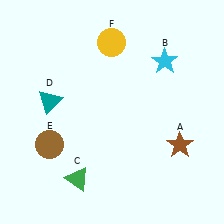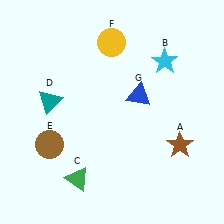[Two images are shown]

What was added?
A blue triangle (G) was added in Image 2.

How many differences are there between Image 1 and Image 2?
There is 1 difference between the two images.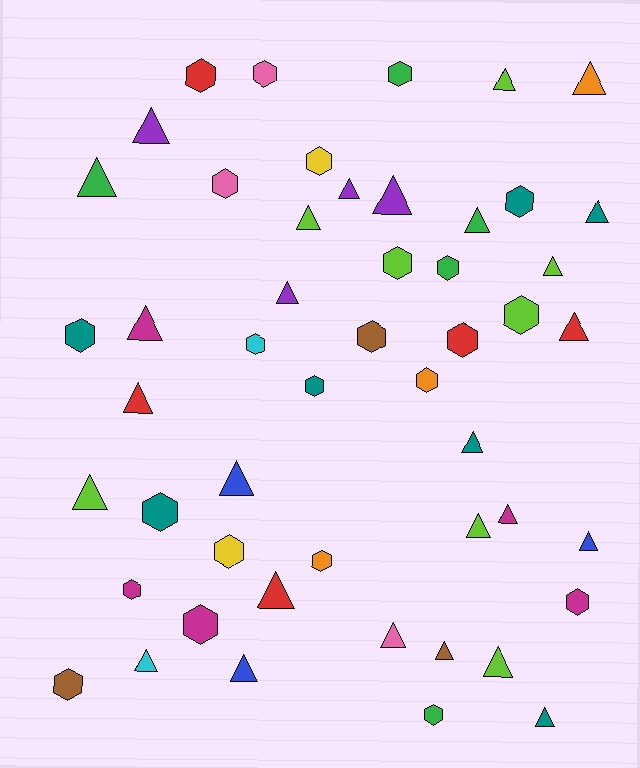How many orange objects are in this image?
There are 3 orange objects.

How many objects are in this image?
There are 50 objects.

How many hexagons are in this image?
There are 23 hexagons.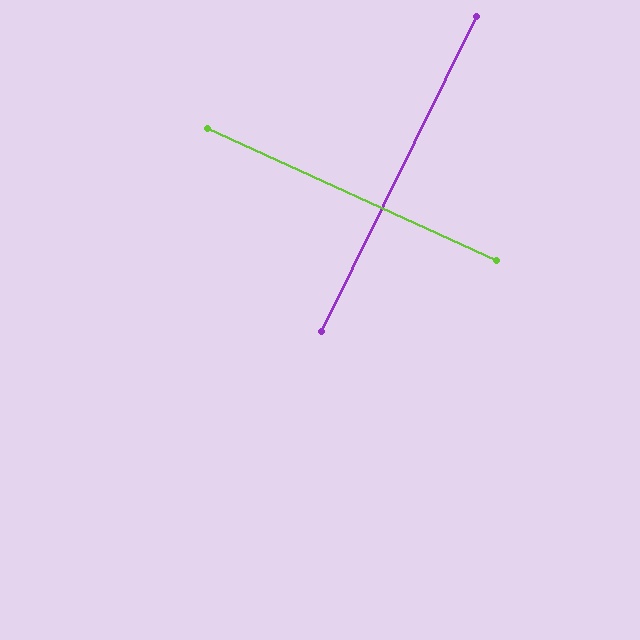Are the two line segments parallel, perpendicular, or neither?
Perpendicular — they meet at approximately 88°.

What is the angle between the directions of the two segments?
Approximately 88 degrees.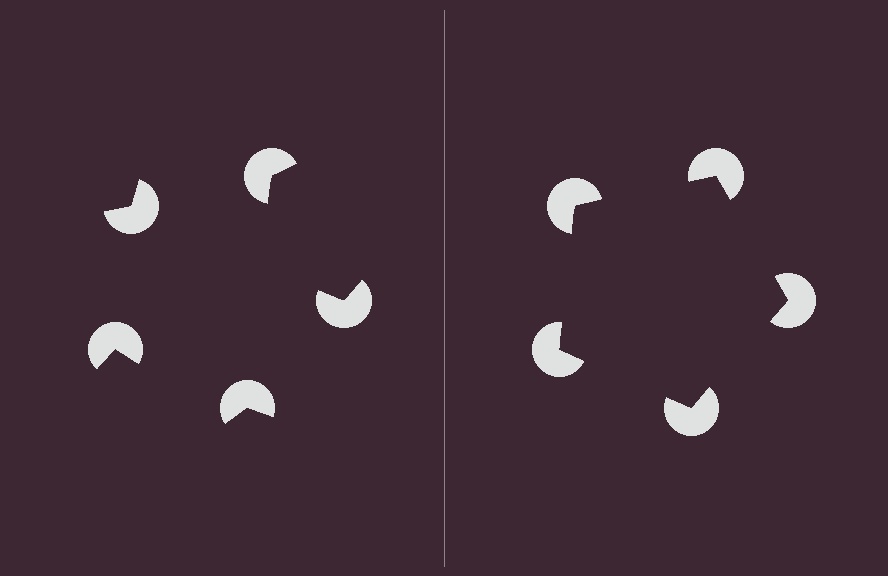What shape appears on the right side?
An illusory pentagon.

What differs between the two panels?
The pac-man discs are positioned identically on both sides; only the wedge orientations differ. On the right they align to a pentagon; on the left they are misaligned.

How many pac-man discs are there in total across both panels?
10 — 5 on each side.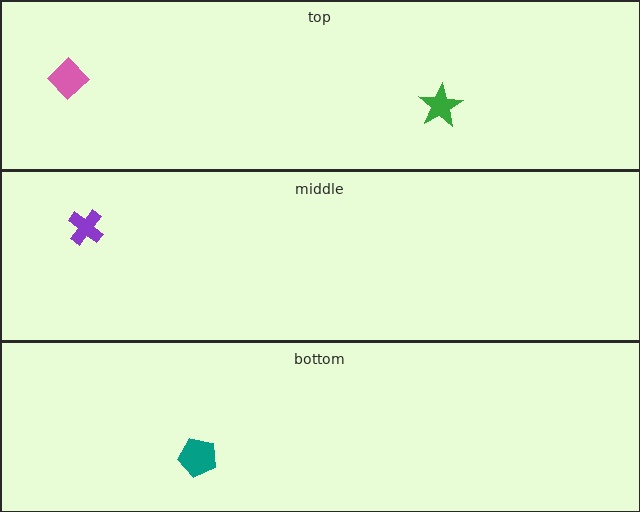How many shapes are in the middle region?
1.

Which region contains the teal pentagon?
The bottom region.